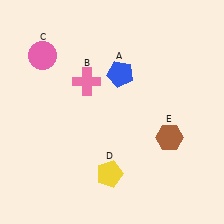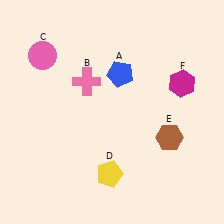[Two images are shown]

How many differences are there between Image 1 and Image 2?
There is 1 difference between the two images.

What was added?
A magenta hexagon (F) was added in Image 2.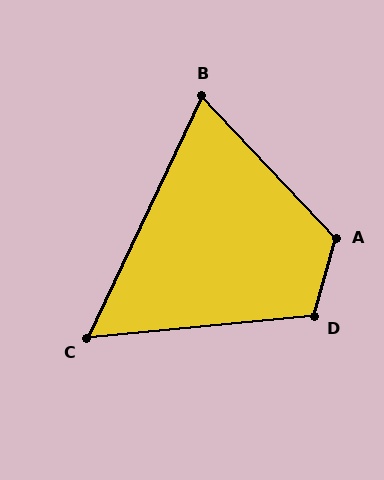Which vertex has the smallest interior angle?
C, at approximately 59 degrees.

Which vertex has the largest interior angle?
A, at approximately 121 degrees.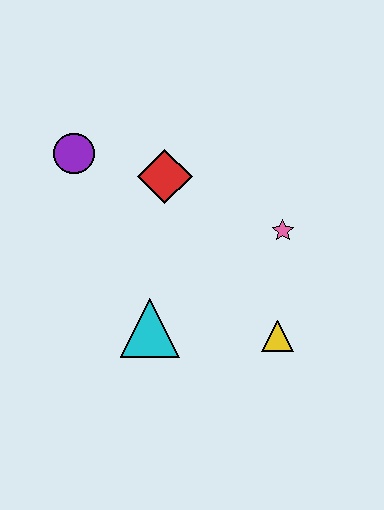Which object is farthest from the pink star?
The purple circle is farthest from the pink star.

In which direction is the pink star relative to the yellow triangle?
The pink star is above the yellow triangle.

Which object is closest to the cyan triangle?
The yellow triangle is closest to the cyan triangle.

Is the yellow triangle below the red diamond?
Yes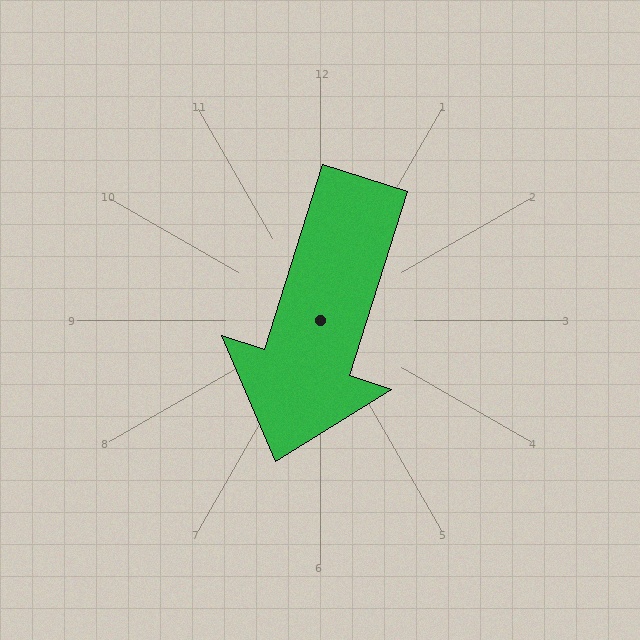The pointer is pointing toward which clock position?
Roughly 7 o'clock.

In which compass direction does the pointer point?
South.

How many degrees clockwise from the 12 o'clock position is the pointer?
Approximately 198 degrees.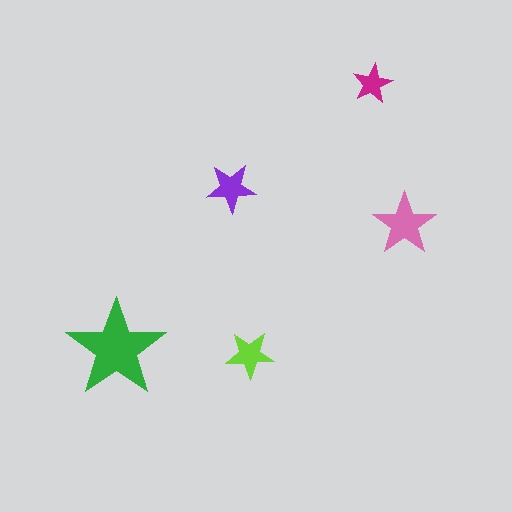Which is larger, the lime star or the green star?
The green one.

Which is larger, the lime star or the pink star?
The pink one.